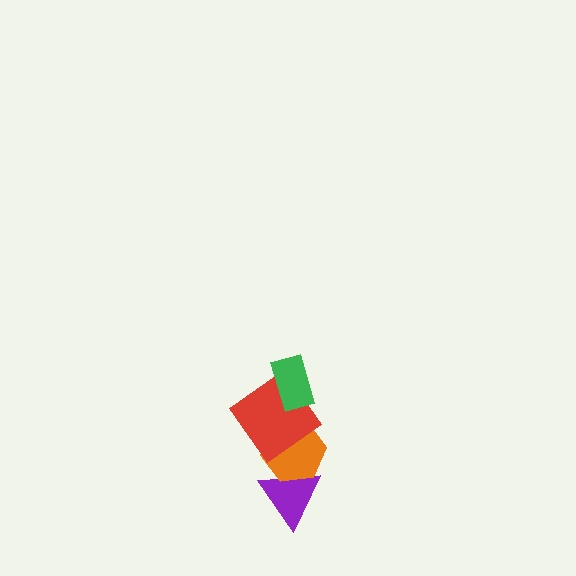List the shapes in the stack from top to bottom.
From top to bottom: the green rectangle, the red diamond, the orange hexagon, the purple triangle.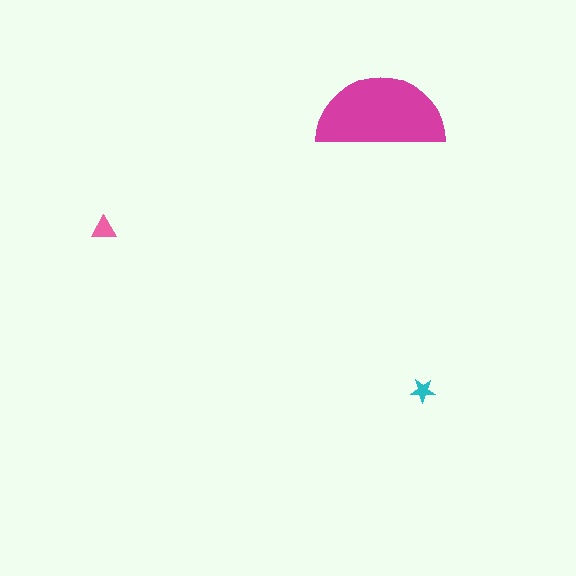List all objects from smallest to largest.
The cyan star, the pink triangle, the magenta semicircle.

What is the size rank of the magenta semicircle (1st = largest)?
1st.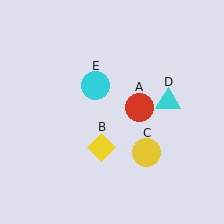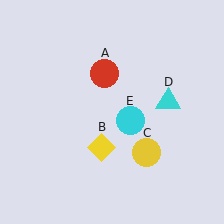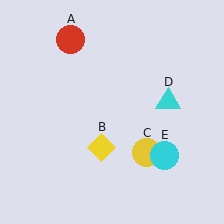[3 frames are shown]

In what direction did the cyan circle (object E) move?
The cyan circle (object E) moved down and to the right.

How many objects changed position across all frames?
2 objects changed position: red circle (object A), cyan circle (object E).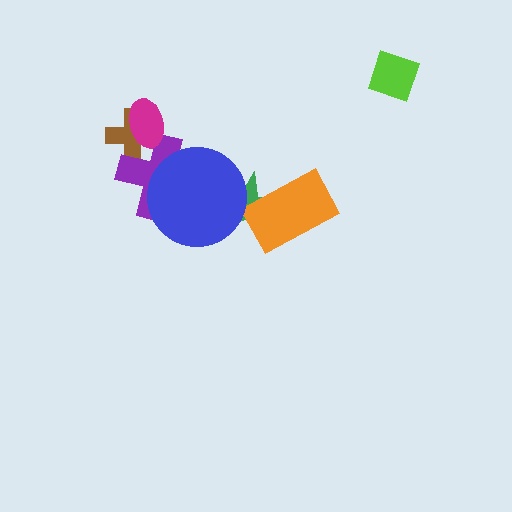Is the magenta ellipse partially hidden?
No, no other shape covers it.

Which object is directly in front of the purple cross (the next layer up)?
The magenta ellipse is directly in front of the purple cross.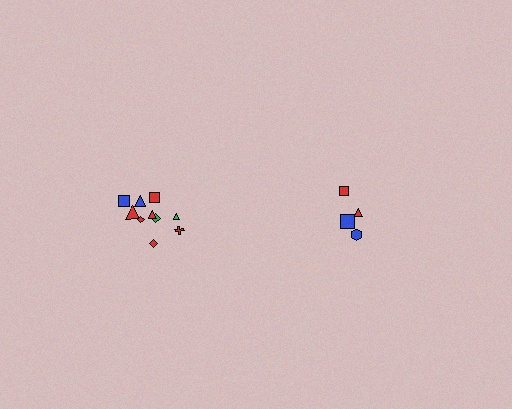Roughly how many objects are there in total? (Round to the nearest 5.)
Roughly 15 objects in total.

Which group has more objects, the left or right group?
The left group.